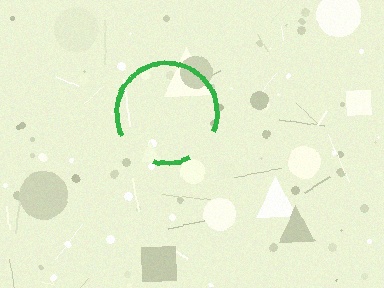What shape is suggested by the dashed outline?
The dashed outline suggests a circle.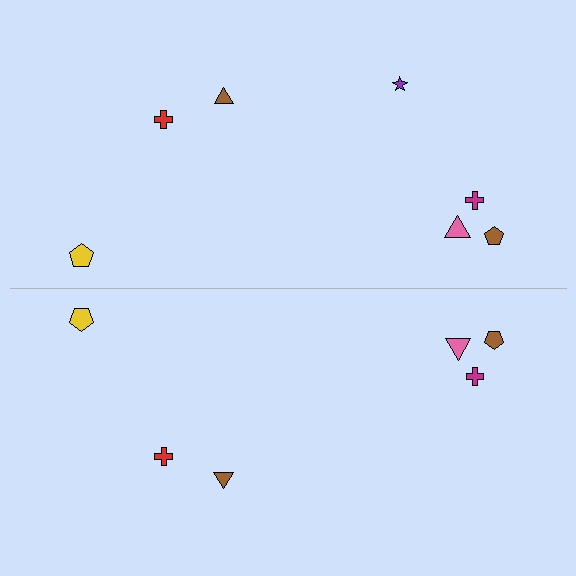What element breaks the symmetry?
A purple star is missing from the bottom side.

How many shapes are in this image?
There are 13 shapes in this image.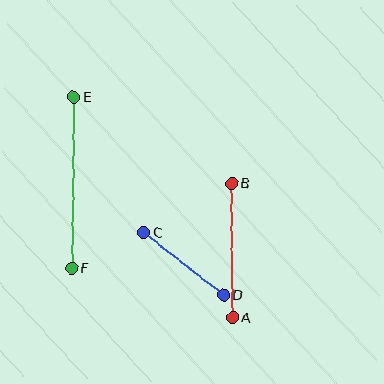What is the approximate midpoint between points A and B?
The midpoint is at approximately (232, 250) pixels.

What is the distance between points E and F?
The distance is approximately 171 pixels.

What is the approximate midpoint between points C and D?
The midpoint is at approximately (184, 263) pixels.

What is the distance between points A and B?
The distance is approximately 134 pixels.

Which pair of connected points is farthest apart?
Points E and F are farthest apart.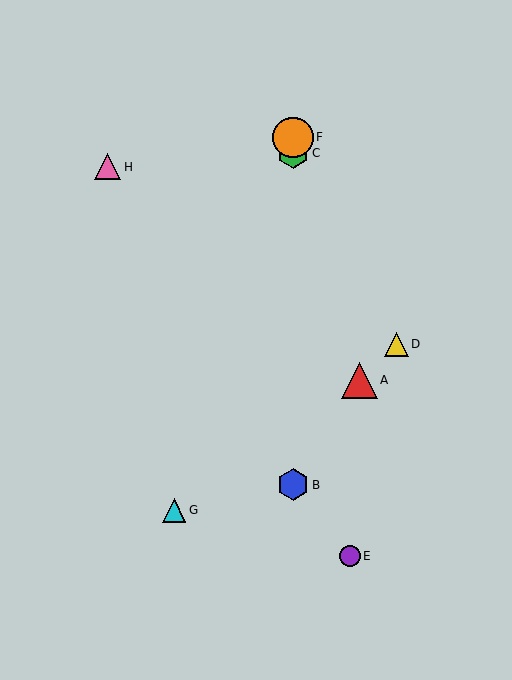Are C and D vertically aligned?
No, C is at x≈293 and D is at x≈396.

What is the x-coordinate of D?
Object D is at x≈396.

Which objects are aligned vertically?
Objects B, C, F are aligned vertically.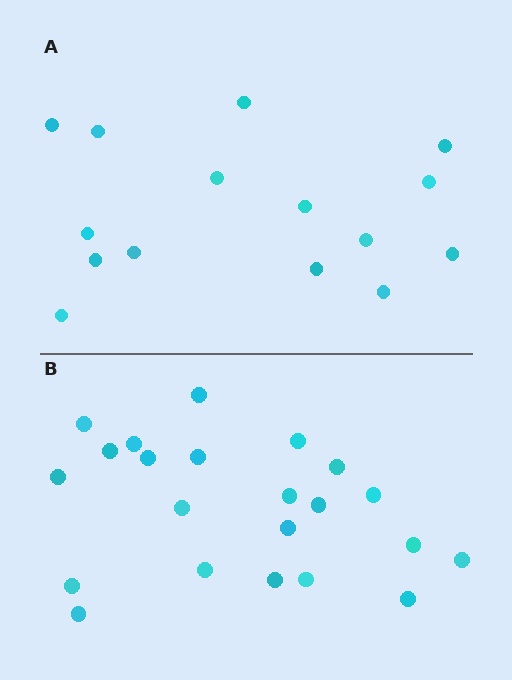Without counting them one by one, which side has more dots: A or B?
Region B (the bottom region) has more dots.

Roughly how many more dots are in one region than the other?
Region B has roughly 8 or so more dots than region A.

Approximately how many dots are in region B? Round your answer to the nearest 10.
About 20 dots. (The exact count is 22, which rounds to 20.)